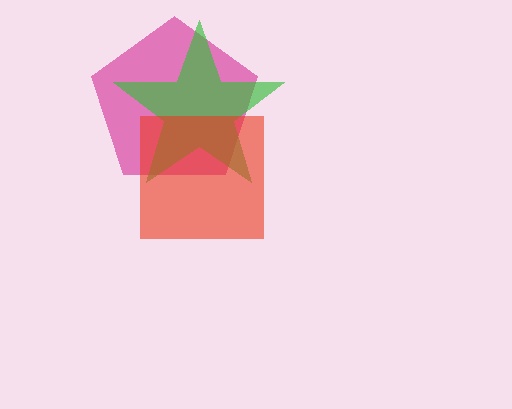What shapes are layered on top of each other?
The layered shapes are: a magenta pentagon, a green star, a red square.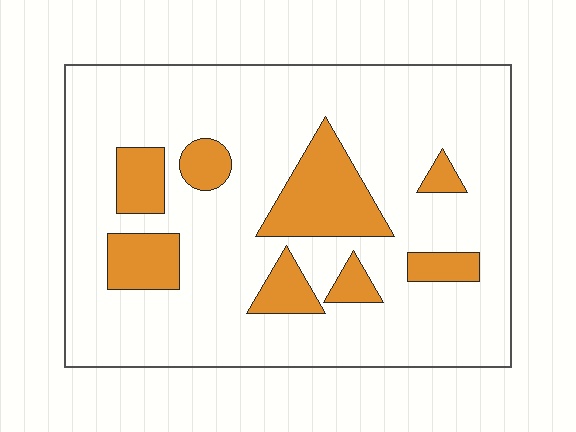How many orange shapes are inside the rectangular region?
8.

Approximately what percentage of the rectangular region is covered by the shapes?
Approximately 20%.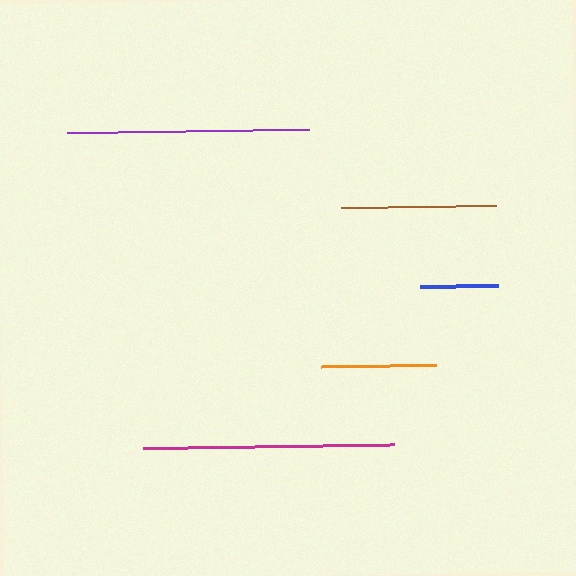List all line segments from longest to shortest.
From longest to shortest: magenta, purple, brown, orange, blue.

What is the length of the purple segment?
The purple segment is approximately 243 pixels long.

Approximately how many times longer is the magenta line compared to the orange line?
The magenta line is approximately 2.2 times the length of the orange line.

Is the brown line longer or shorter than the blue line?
The brown line is longer than the blue line.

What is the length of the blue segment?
The blue segment is approximately 78 pixels long.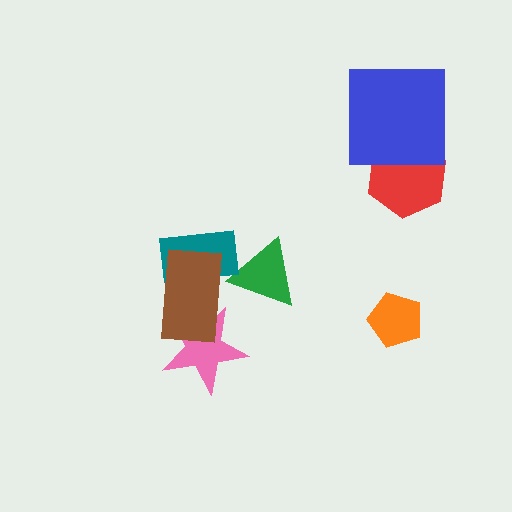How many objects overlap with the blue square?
1 object overlaps with the blue square.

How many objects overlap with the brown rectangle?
2 objects overlap with the brown rectangle.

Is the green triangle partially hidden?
Yes, it is partially covered by another shape.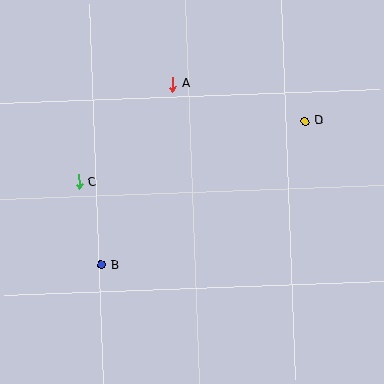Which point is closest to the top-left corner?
Point A is closest to the top-left corner.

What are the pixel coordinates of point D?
Point D is at (305, 121).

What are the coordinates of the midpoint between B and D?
The midpoint between B and D is at (203, 193).